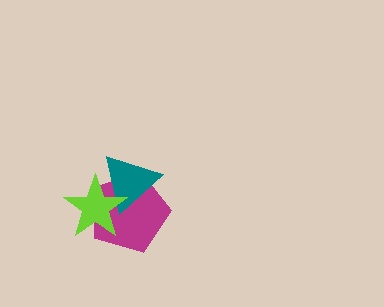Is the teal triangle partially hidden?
Yes, it is partially covered by another shape.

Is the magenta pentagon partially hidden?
Yes, it is partially covered by another shape.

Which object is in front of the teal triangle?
The lime star is in front of the teal triangle.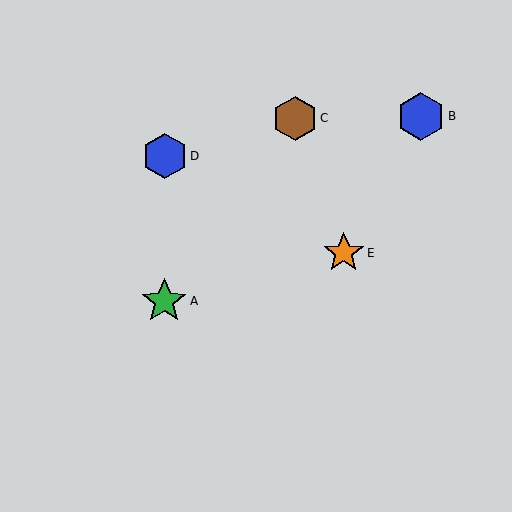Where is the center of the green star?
The center of the green star is at (164, 301).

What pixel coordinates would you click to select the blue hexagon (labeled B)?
Click at (421, 116) to select the blue hexagon B.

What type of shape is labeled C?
Shape C is a brown hexagon.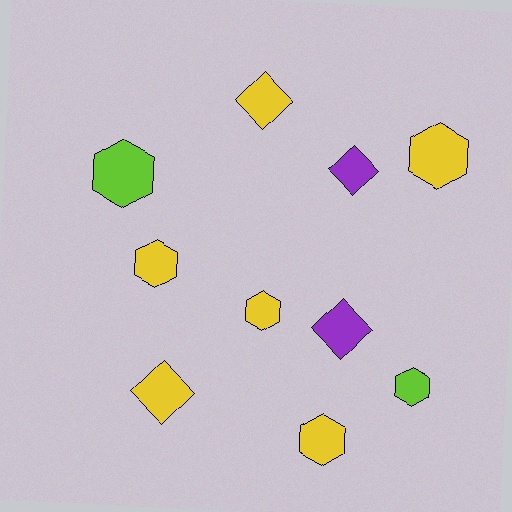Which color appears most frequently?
Yellow, with 6 objects.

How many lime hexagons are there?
There are 2 lime hexagons.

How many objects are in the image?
There are 10 objects.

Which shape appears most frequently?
Hexagon, with 6 objects.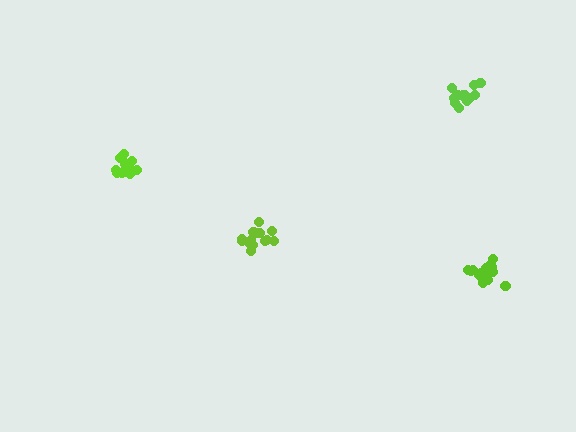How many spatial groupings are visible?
There are 4 spatial groupings.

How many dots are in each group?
Group 1: 13 dots, Group 2: 15 dots, Group 3: 16 dots, Group 4: 13 dots (57 total).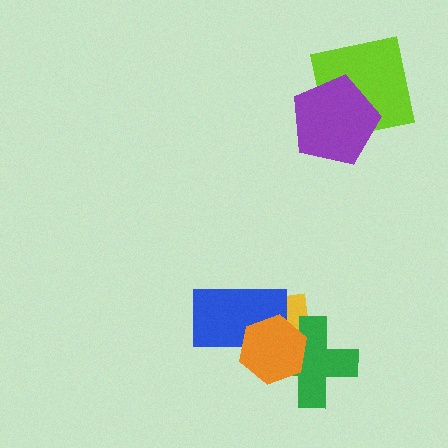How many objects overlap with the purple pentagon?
1 object overlaps with the purple pentagon.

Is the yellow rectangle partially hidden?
Yes, it is partially covered by another shape.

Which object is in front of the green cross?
The orange hexagon is in front of the green cross.